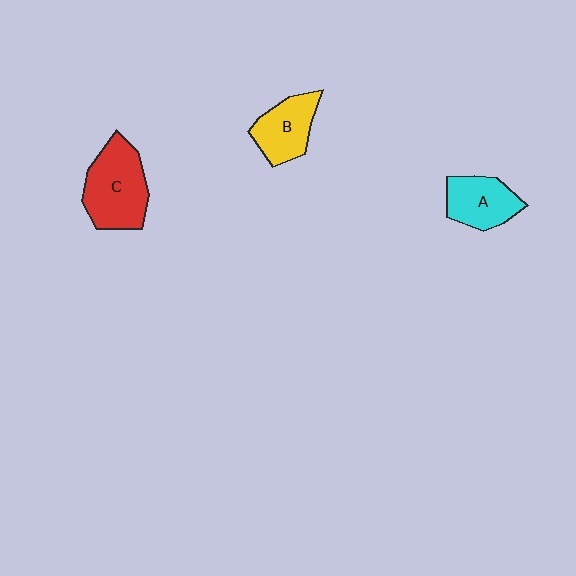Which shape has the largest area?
Shape C (red).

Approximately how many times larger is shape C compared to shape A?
Approximately 1.5 times.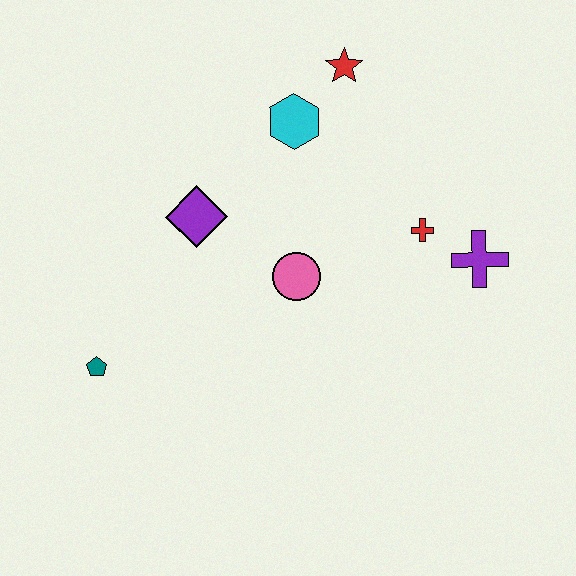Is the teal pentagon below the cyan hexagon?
Yes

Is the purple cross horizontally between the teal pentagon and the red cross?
No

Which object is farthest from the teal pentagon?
The purple cross is farthest from the teal pentagon.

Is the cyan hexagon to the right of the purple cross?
No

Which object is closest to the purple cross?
The red cross is closest to the purple cross.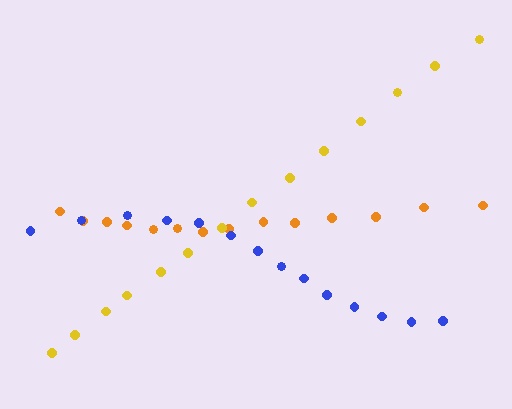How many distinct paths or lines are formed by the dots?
There are 3 distinct paths.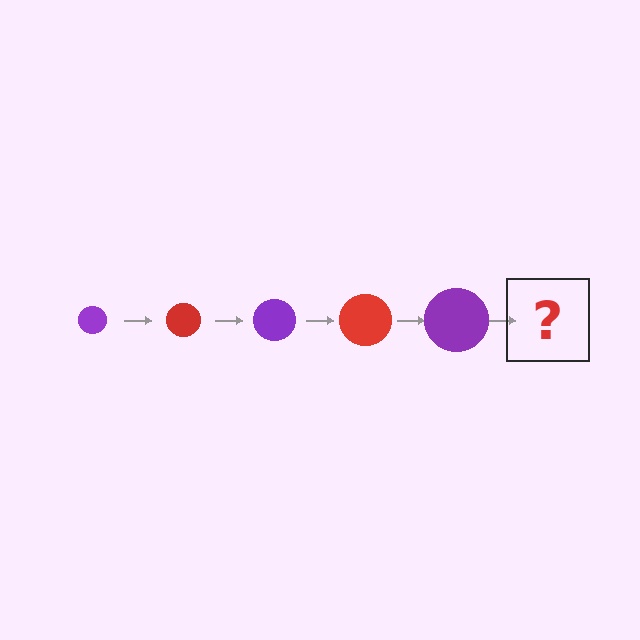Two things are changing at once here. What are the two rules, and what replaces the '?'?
The two rules are that the circle grows larger each step and the color cycles through purple and red. The '?' should be a red circle, larger than the previous one.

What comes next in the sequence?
The next element should be a red circle, larger than the previous one.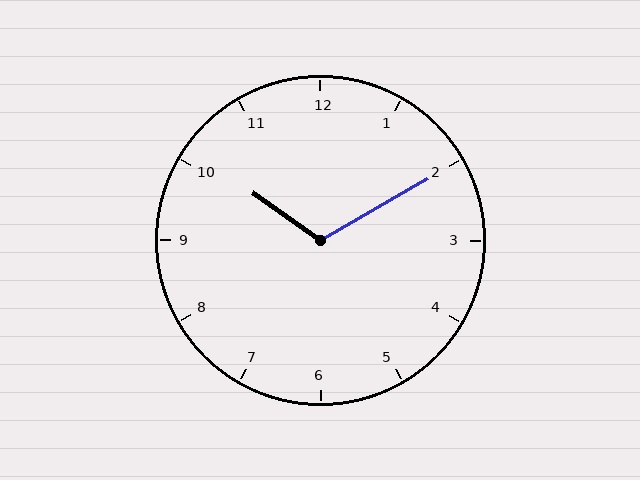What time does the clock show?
10:10.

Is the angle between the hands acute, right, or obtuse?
It is obtuse.